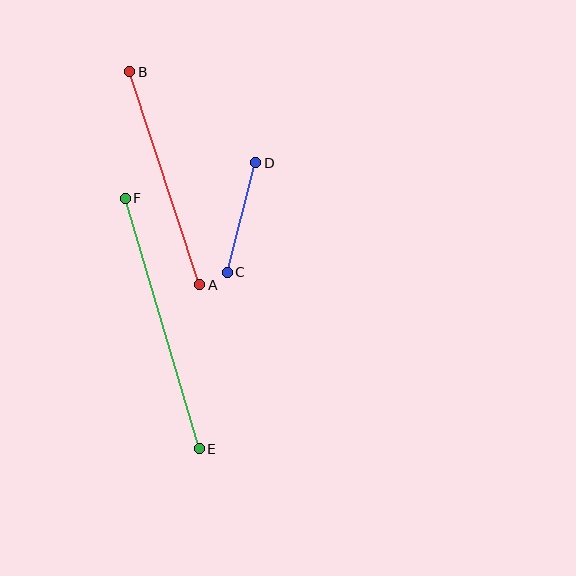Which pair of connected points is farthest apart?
Points E and F are farthest apart.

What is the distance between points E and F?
The distance is approximately 261 pixels.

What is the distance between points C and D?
The distance is approximately 113 pixels.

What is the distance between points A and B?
The distance is approximately 224 pixels.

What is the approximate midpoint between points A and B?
The midpoint is at approximately (165, 178) pixels.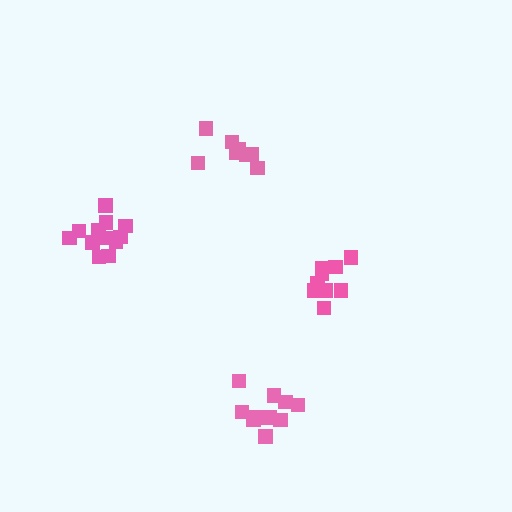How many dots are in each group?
Group 1: 8 dots, Group 2: 12 dots, Group 3: 10 dots, Group 4: 9 dots (39 total).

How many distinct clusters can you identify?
There are 4 distinct clusters.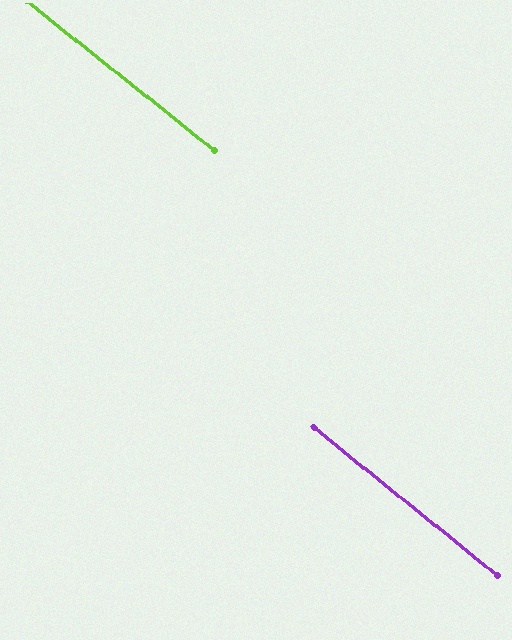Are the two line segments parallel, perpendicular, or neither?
Parallel — their directions differ by only 0.2°.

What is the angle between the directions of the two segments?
Approximately 0 degrees.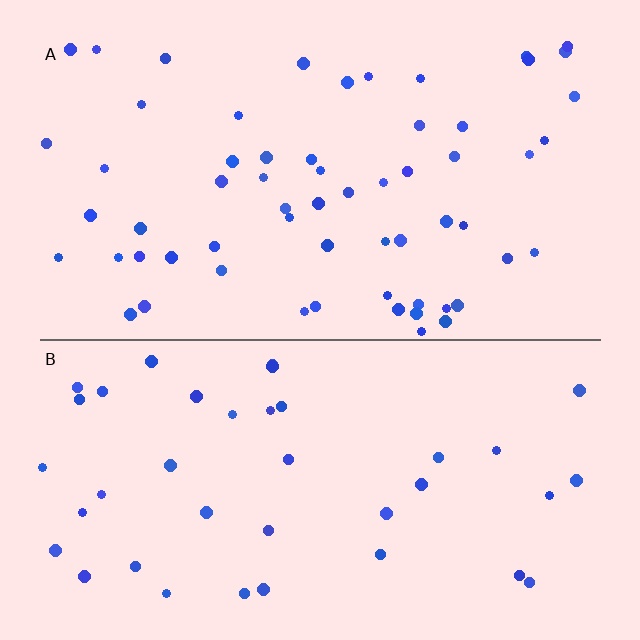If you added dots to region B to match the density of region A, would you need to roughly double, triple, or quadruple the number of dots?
Approximately double.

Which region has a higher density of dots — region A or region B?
A (the top).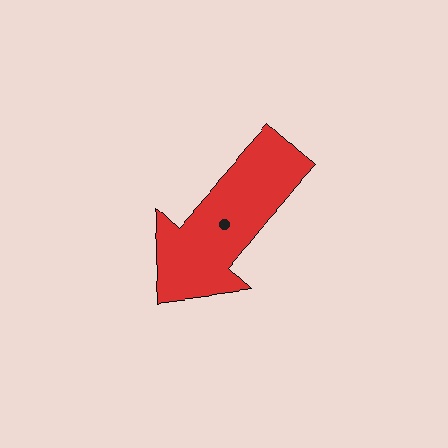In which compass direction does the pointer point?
Southwest.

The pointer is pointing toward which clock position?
Roughly 7 o'clock.